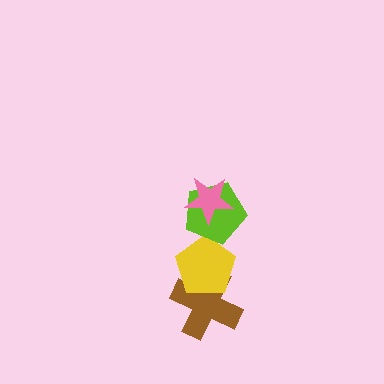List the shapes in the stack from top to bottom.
From top to bottom: the pink star, the lime pentagon, the yellow pentagon, the brown cross.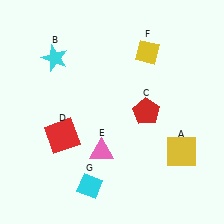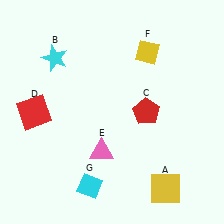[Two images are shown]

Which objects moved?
The objects that moved are: the yellow square (A), the red square (D).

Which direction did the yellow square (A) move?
The yellow square (A) moved down.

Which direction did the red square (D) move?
The red square (D) moved left.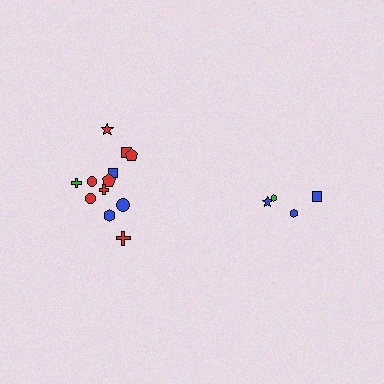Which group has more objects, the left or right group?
The left group.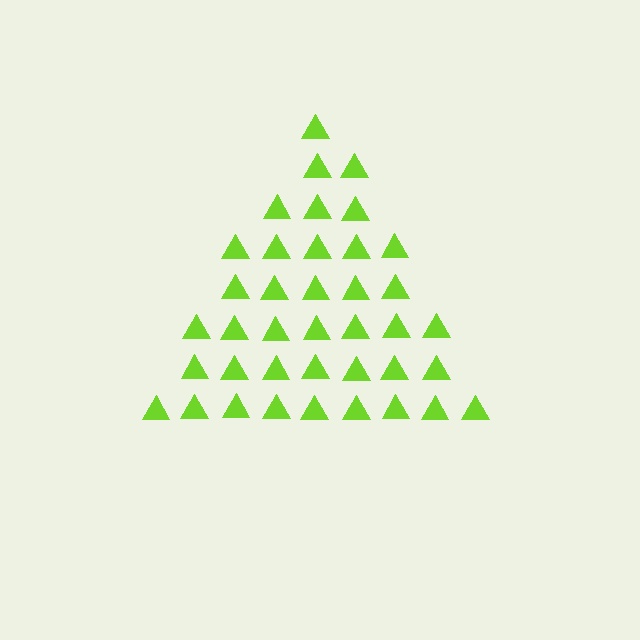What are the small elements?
The small elements are triangles.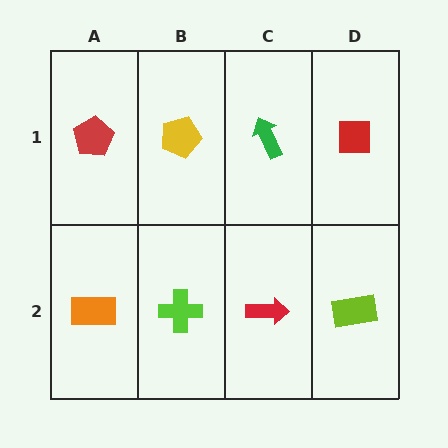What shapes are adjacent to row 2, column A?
A red pentagon (row 1, column A), a lime cross (row 2, column B).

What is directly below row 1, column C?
A red arrow.